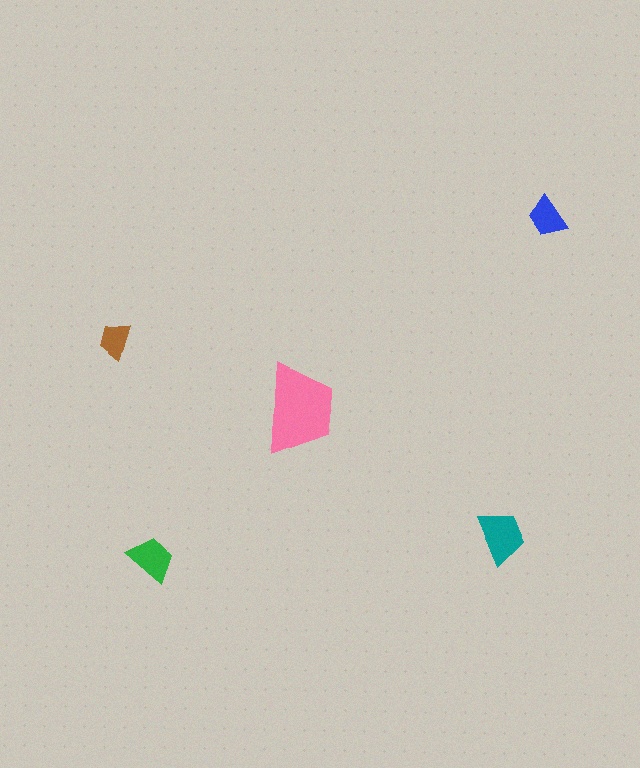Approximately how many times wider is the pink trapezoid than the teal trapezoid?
About 1.5 times wider.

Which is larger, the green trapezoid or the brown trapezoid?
The green one.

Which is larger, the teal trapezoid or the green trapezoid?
The teal one.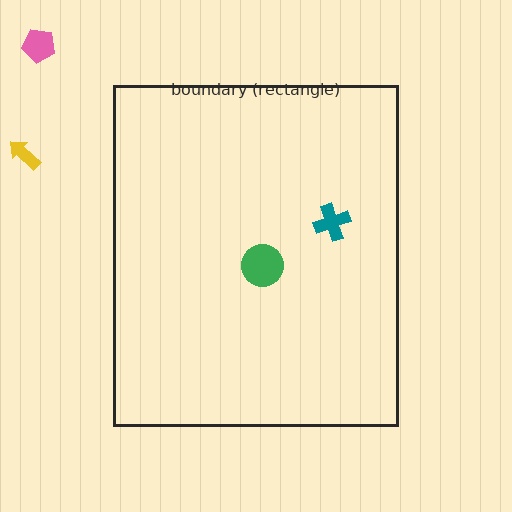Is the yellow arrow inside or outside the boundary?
Outside.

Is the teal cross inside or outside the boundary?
Inside.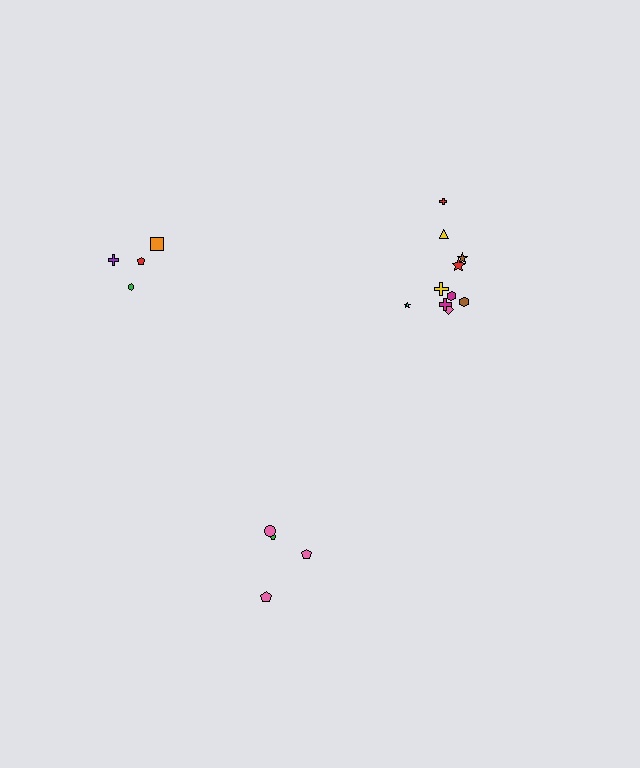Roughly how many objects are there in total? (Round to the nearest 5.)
Roughly 20 objects in total.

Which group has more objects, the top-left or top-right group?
The top-right group.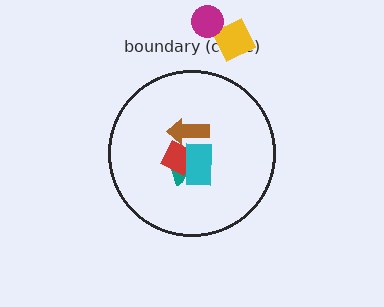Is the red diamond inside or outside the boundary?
Inside.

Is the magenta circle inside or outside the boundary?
Outside.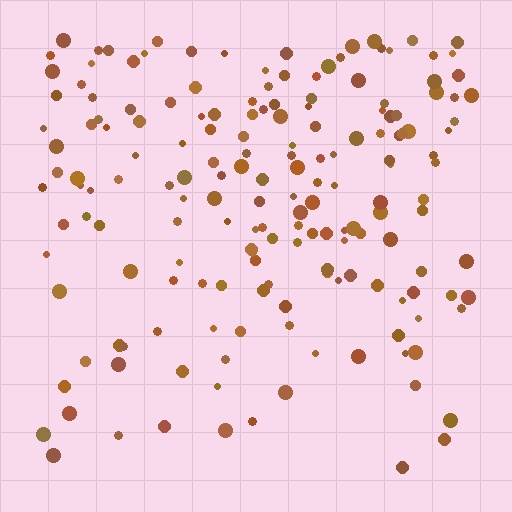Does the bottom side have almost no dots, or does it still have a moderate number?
Still a moderate number, just noticeably fewer than the top.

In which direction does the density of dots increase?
From bottom to top, with the top side densest.